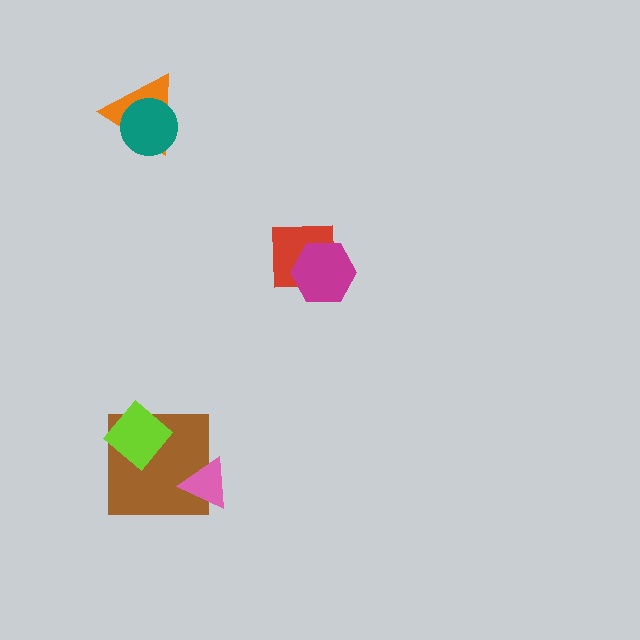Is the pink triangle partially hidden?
No, no other shape covers it.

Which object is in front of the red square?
The magenta hexagon is in front of the red square.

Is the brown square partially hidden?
Yes, it is partially covered by another shape.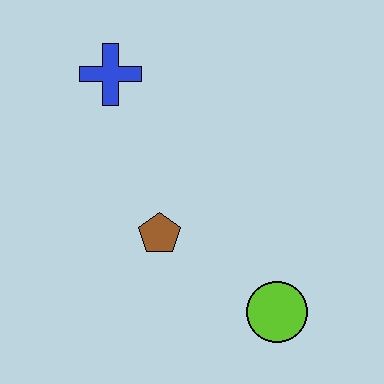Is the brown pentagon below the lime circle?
No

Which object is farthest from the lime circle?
The blue cross is farthest from the lime circle.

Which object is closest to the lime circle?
The brown pentagon is closest to the lime circle.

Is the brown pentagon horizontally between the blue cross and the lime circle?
Yes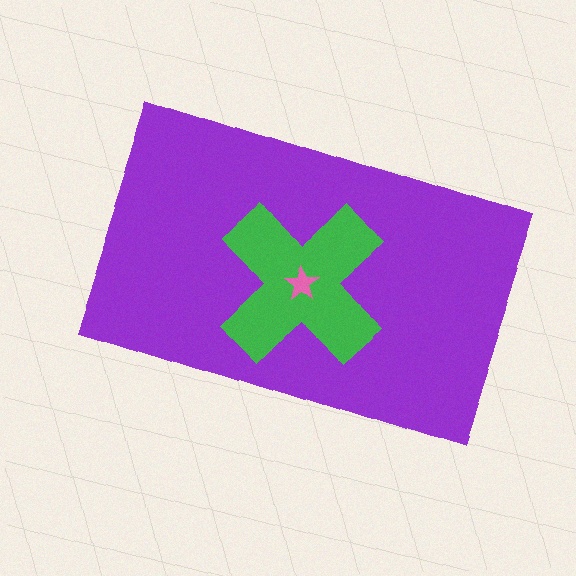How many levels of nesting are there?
3.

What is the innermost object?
The pink star.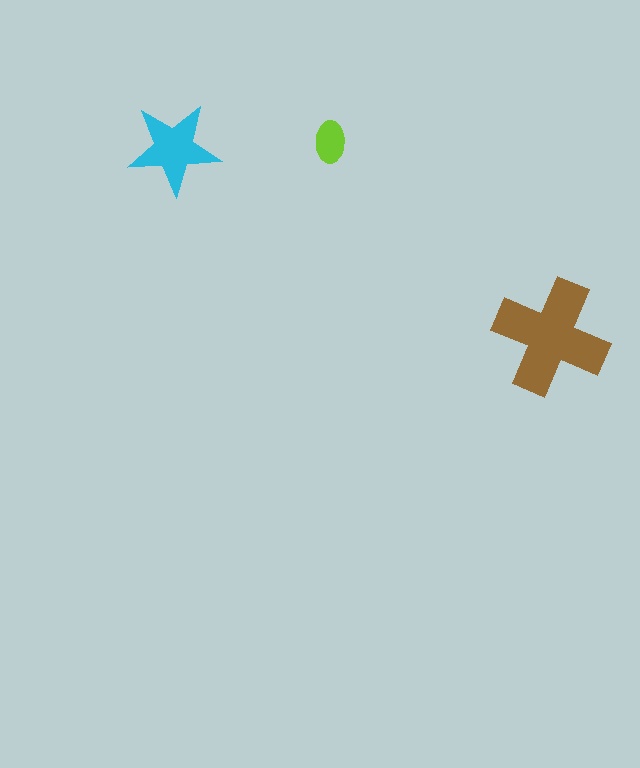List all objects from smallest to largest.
The lime ellipse, the cyan star, the brown cross.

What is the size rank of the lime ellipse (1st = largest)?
3rd.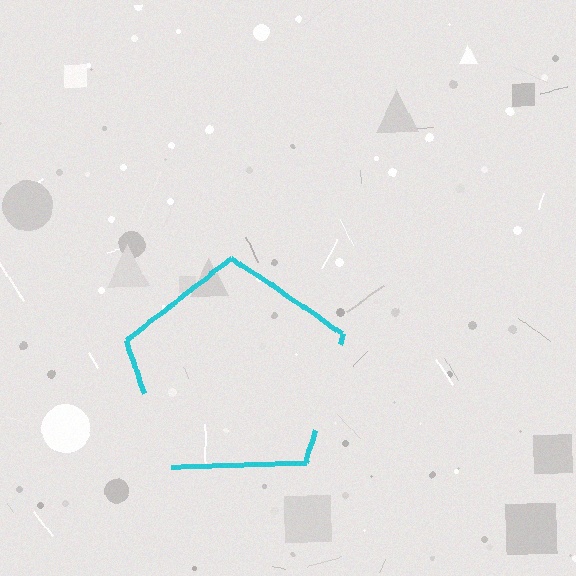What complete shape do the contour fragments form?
The contour fragments form a pentagon.